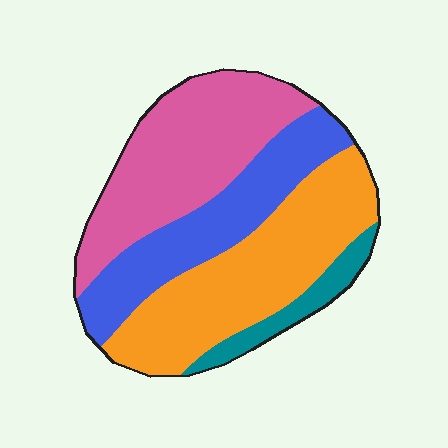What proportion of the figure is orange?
Orange takes up between a third and a half of the figure.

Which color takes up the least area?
Teal, at roughly 10%.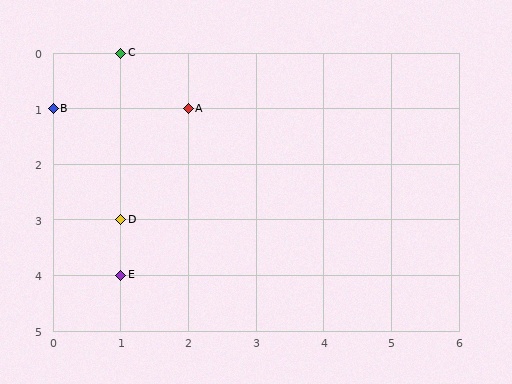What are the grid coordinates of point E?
Point E is at grid coordinates (1, 4).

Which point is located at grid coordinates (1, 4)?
Point E is at (1, 4).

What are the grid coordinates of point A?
Point A is at grid coordinates (2, 1).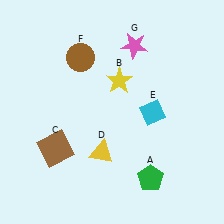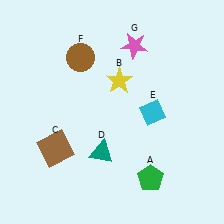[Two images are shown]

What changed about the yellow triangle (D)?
In Image 1, D is yellow. In Image 2, it changed to teal.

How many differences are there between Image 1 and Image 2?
There is 1 difference between the two images.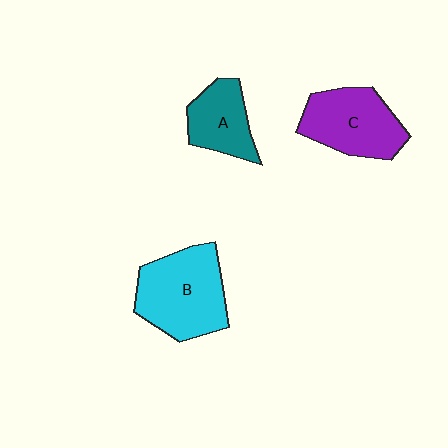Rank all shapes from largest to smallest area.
From largest to smallest: B (cyan), C (purple), A (teal).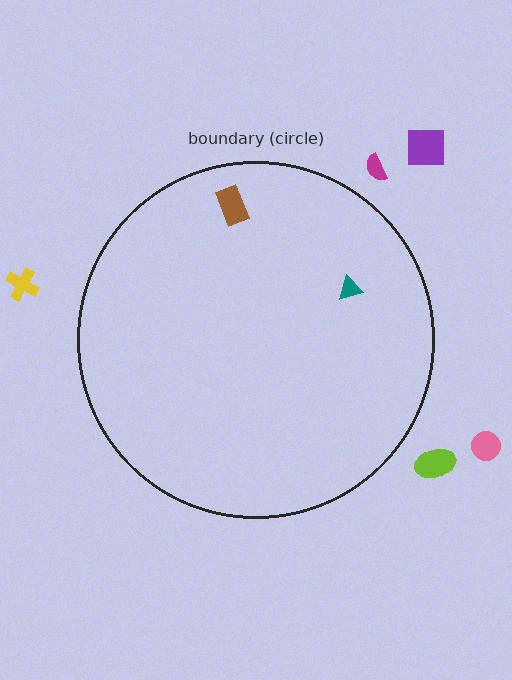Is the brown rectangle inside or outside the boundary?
Inside.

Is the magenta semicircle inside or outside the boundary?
Outside.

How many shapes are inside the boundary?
2 inside, 5 outside.